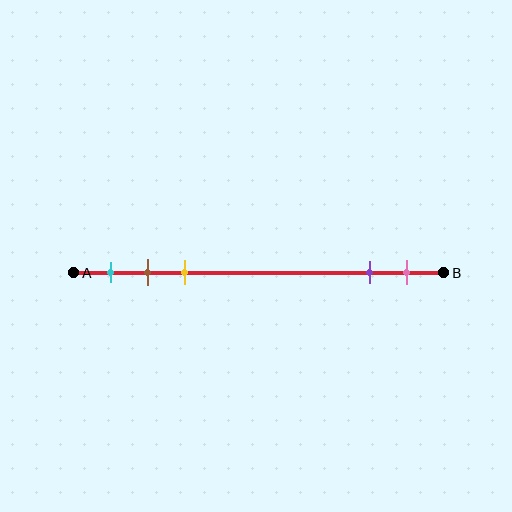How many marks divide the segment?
There are 5 marks dividing the segment.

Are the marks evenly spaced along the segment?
No, the marks are not evenly spaced.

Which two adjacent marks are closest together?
The brown and yellow marks are the closest adjacent pair.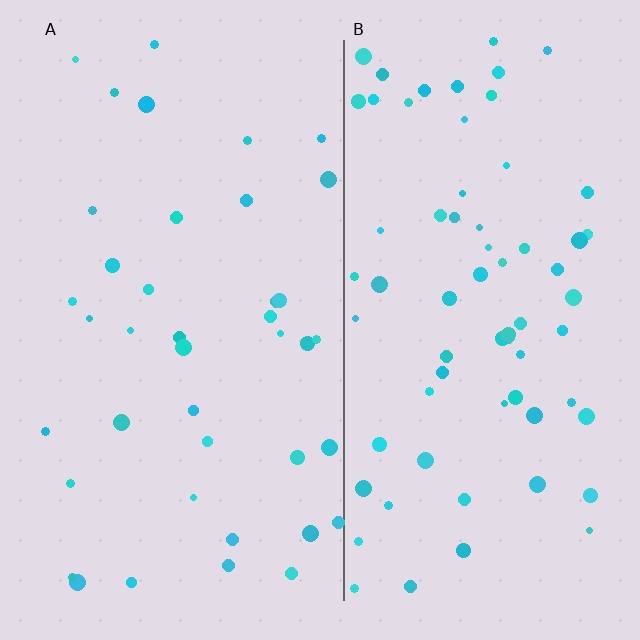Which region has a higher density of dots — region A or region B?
B (the right).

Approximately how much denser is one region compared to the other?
Approximately 1.8× — region B over region A.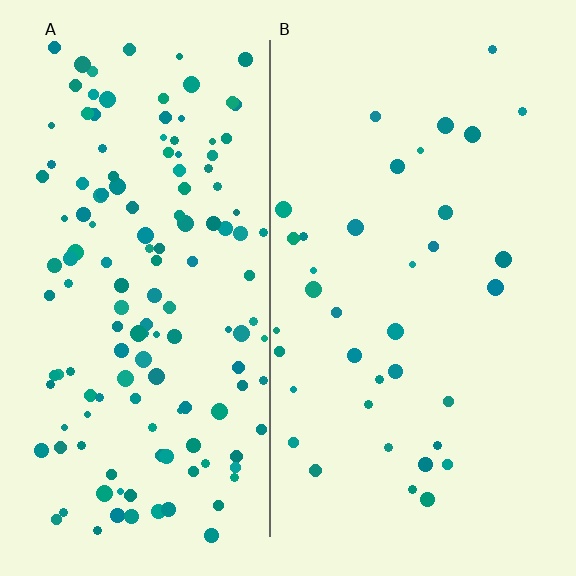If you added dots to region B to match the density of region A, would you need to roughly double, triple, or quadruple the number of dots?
Approximately quadruple.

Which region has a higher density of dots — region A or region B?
A (the left).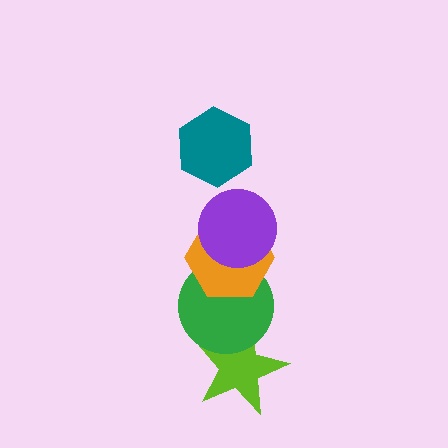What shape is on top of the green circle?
The orange hexagon is on top of the green circle.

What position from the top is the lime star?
The lime star is 5th from the top.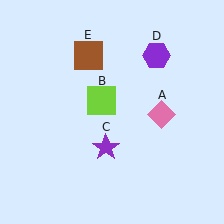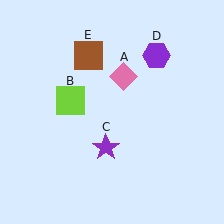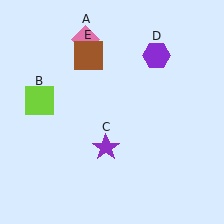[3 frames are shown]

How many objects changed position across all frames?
2 objects changed position: pink diamond (object A), lime square (object B).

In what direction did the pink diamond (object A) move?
The pink diamond (object A) moved up and to the left.